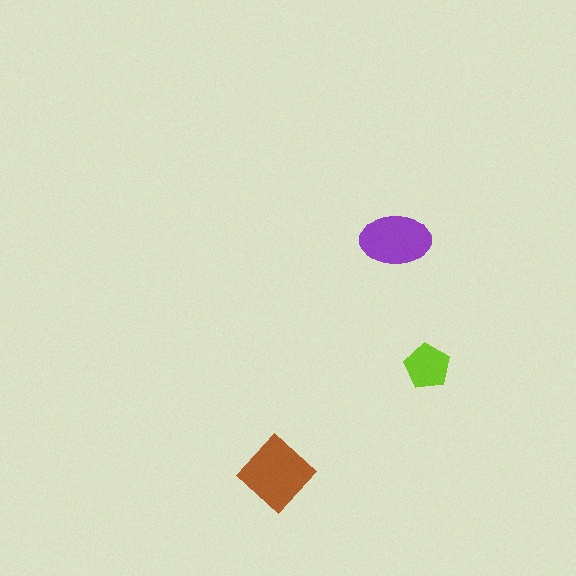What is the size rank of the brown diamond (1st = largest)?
1st.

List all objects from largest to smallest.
The brown diamond, the purple ellipse, the lime pentagon.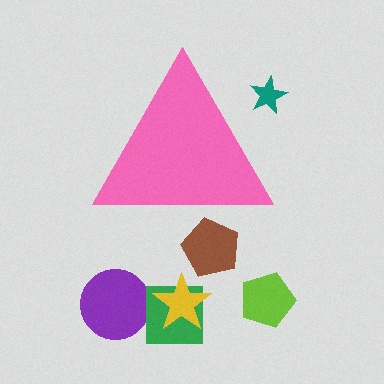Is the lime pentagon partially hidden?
No, the lime pentagon is fully visible.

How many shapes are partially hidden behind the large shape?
2 shapes are partially hidden.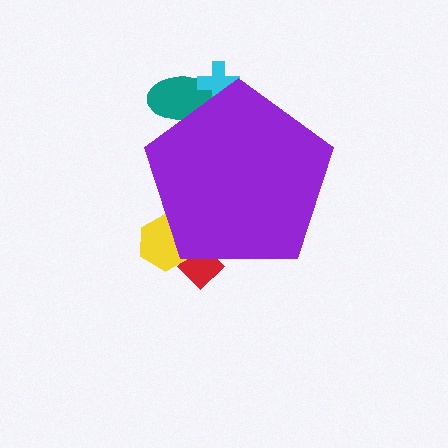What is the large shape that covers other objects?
A purple pentagon.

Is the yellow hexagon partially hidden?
Yes, the yellow hexagon is partially hidden behind the purple pentagon.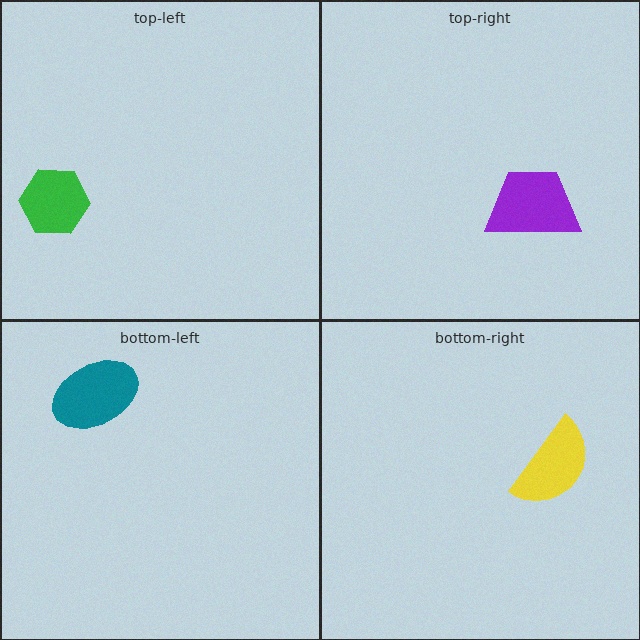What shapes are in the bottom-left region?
The teal ellipse.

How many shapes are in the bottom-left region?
1.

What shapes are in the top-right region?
The purple trapezoid.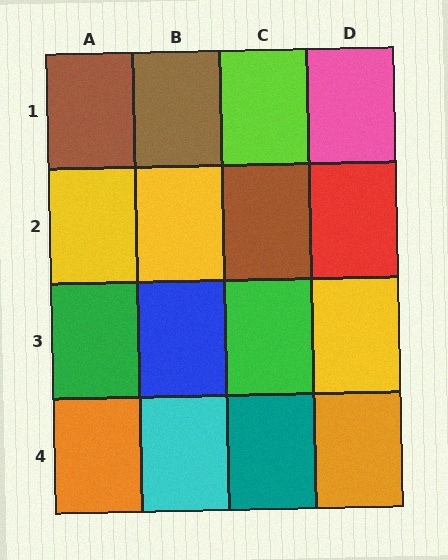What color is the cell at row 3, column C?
Green.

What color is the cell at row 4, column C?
Teal.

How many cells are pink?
1 cell is pink.